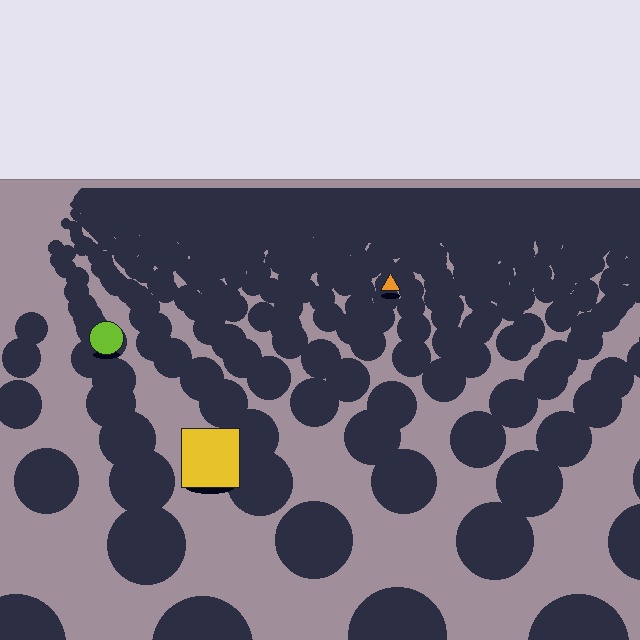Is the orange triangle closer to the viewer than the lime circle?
No. The lime circle is closer — you can tell from the texture gradient: the ground texture is coarser near it.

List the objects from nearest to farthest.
From nearest to farthest: the yellow square, the lime circle, the orange triangle.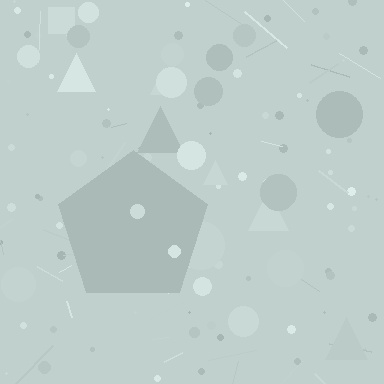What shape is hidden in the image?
A pentagon is hidden in the image.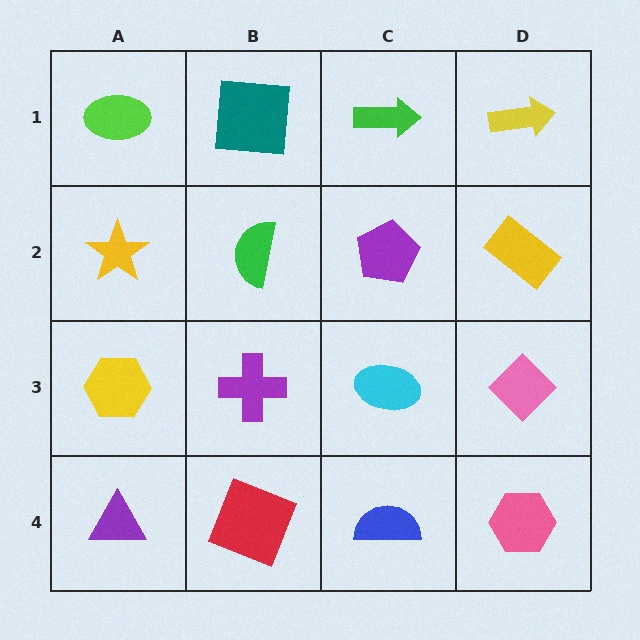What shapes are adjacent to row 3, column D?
A yellow rectangle (row 2, column D), a pink hexagon (row 4, column D), a cyan ellipse (row 3, column C).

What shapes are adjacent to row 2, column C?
A green arrow (row 1, column C), a cyan ellipse (row 3, column C), a green semicircle (row 2, column B), a yellow rectangle (row 2, column D).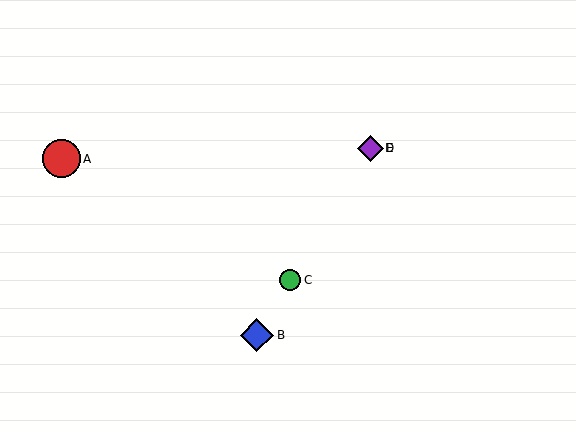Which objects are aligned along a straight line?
Objects B, C, D, E are aligned along a straight line.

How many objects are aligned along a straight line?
4 objects (B, C, D, E) are aligned along a straight line.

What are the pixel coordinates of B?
Object B is at (257, 335).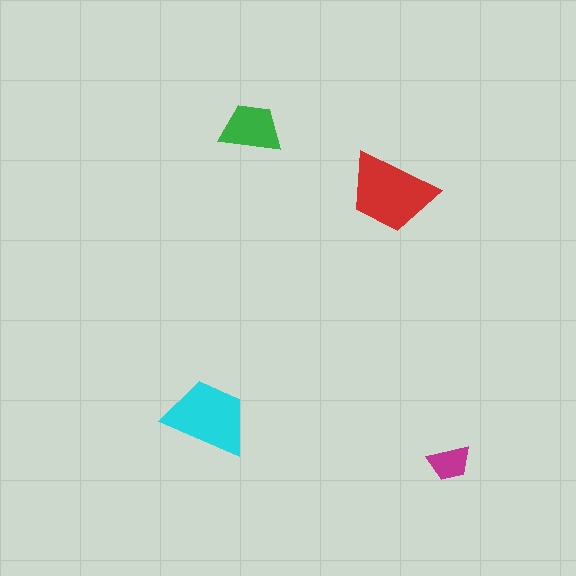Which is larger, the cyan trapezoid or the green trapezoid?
The cyan one.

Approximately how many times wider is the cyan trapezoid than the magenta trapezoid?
About 2 times wider.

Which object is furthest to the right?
The magenta trapezoid is rightmost.